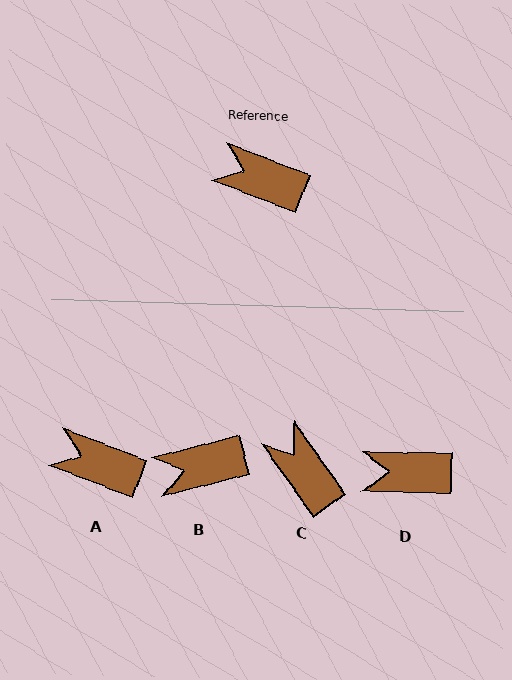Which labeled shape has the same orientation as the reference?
A.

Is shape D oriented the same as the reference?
No, it is off by about 20 degrees.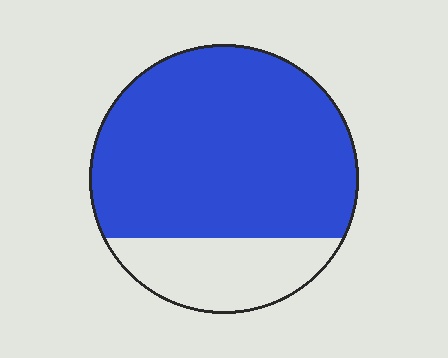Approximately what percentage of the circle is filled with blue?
Approximately 75%.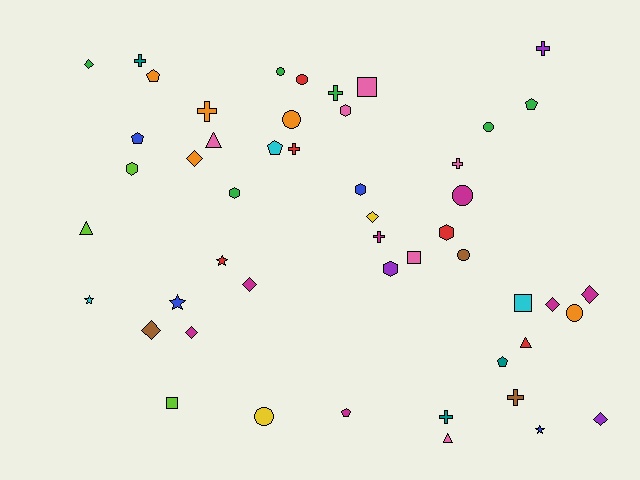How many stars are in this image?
There are 4 stars.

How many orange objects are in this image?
There are 5 orange objects.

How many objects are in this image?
There are 50 objects.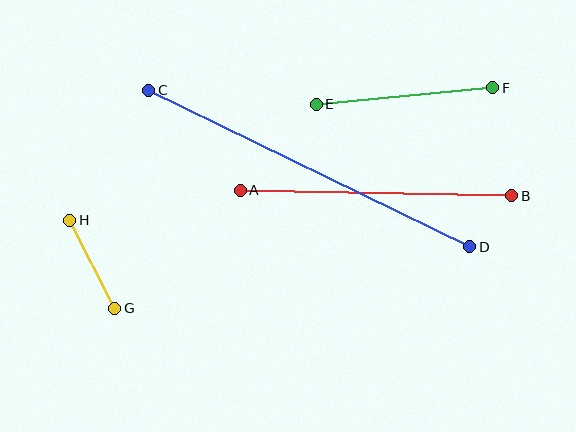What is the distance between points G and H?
The distance is approximately 99 pixels.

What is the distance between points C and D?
The distance is approximately 357 pixels.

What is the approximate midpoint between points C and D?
The midpoint is at approximately (309, 168) pixels.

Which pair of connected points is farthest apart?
Points C and D are farthest apart.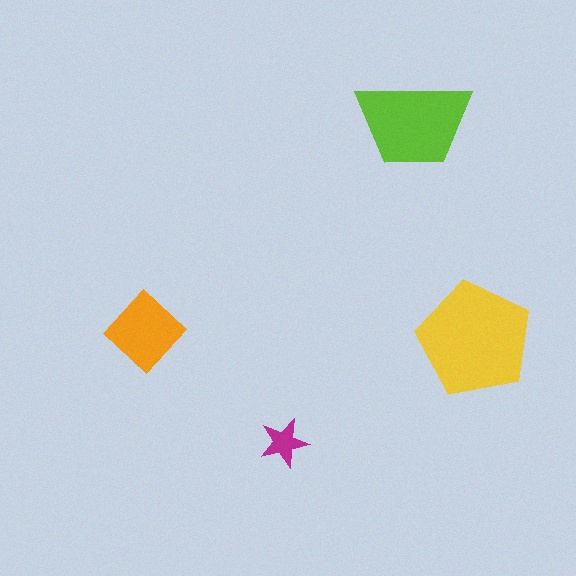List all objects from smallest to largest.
The magenta star, the orange diamond, the lime trapezoid, the yellow pentagon.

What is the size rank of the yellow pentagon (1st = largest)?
1st.